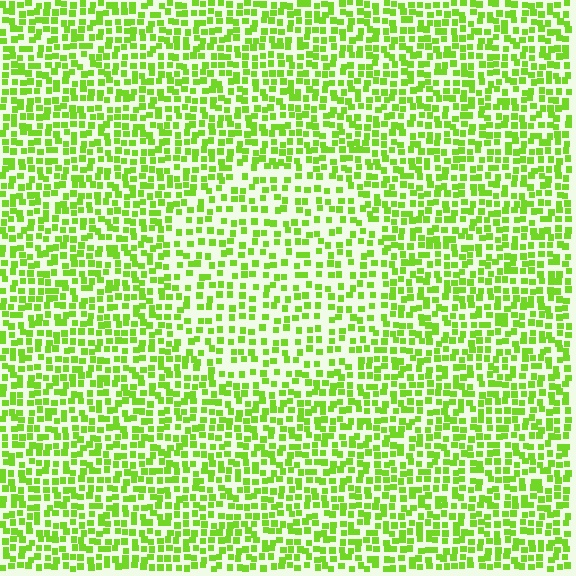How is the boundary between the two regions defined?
The boundary is defined by a change in element density (approximately 1.6x ratio). All elements are the same color, size, and shape.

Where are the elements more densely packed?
The elements are more densely packed outside the circle boundary.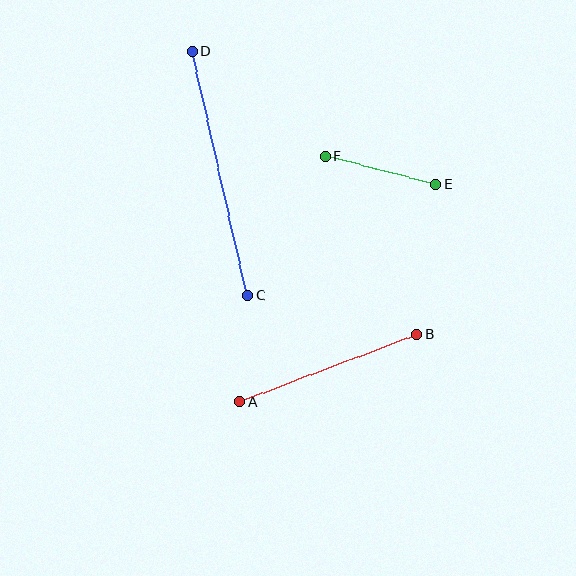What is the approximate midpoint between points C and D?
The midpoint is at approximately (220, 173) pixels.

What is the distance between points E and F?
The distance is approximately 114 pixels.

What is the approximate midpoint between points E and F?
The midpoint is at approximately (380, 170) pixels.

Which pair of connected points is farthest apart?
Points C and D are farthest apart.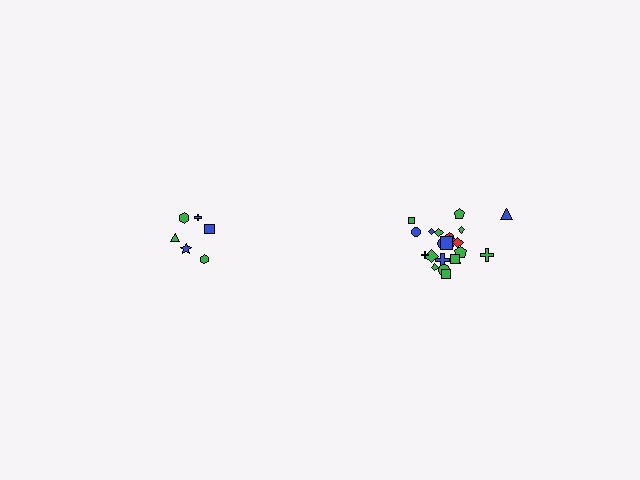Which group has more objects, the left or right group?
The right group.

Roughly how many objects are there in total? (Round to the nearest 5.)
Roughly 30 objects in total.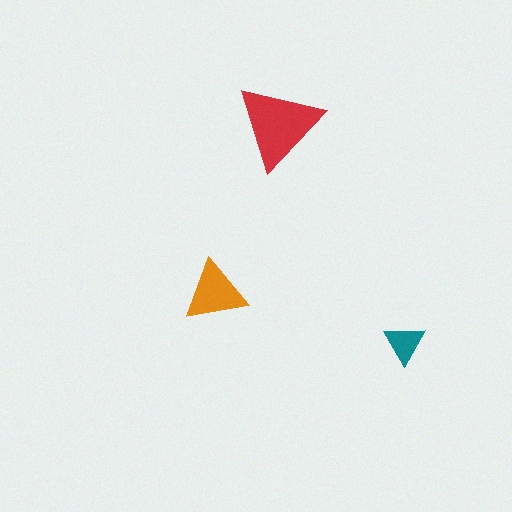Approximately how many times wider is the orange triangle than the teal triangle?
About 1.5 times wider.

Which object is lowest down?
The teal triangle is bottommost.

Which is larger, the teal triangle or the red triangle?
The red one.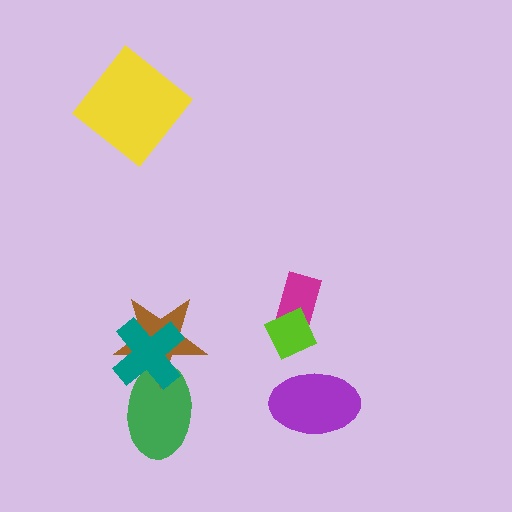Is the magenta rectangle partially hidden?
Yes, it is partially covered by another shape.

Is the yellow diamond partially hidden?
No, no other shape covers it.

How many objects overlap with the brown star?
2 objects overlap with the brown star.